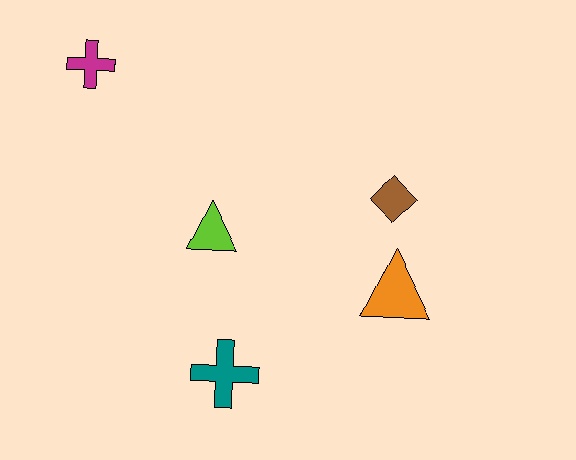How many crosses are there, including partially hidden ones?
There are 2 crosses.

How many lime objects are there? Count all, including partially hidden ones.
There is 1 lime object.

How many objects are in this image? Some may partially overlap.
There are 5 objects.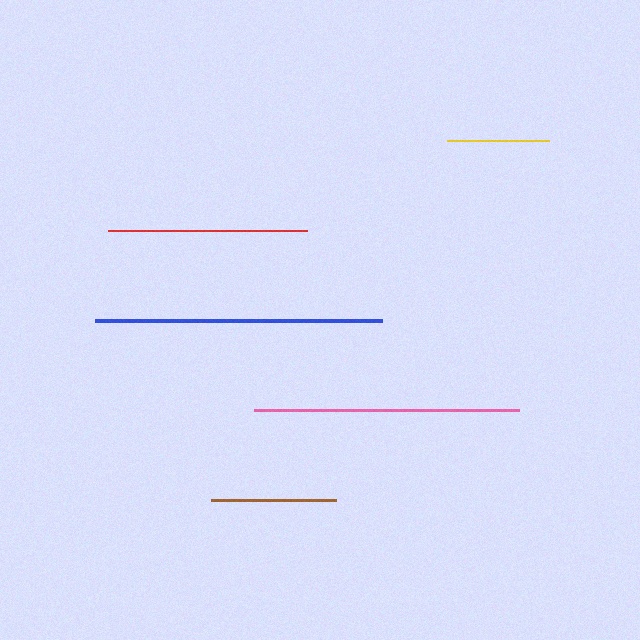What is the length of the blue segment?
The blue segment is approximately 287 pixels long.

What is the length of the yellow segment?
The yellow segment is approximately 102 pixels long.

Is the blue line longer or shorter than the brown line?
The blue line is longer than the brown line.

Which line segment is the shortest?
The yellow line is the shortest at approximately 102 pixels.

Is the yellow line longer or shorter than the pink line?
The pink line is longer than the yellow line.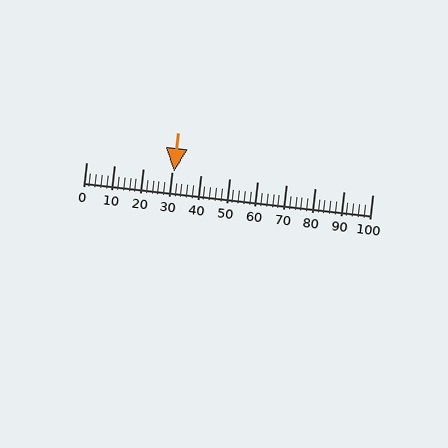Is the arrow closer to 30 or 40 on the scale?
The arrow is closer to 30.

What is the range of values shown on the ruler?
The ruler shows values from 0 to 100.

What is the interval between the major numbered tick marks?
The major tick marks are spaced 10 units apart.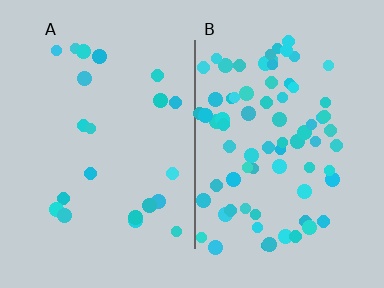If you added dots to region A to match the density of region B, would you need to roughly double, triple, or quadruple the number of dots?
Approximately quadruple.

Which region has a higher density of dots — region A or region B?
B (the right).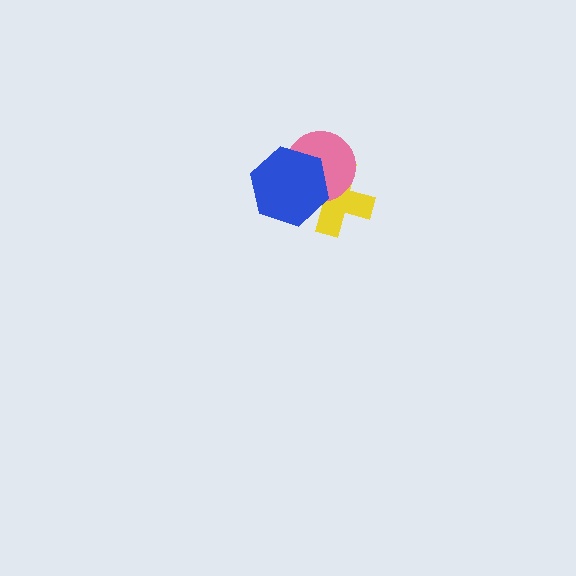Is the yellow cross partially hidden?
Yes, it is partially covered by another shape.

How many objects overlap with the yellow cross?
2 objects overlap with the yellow cross.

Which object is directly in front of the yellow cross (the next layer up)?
The pink circle is directly in front of the yellow cross.